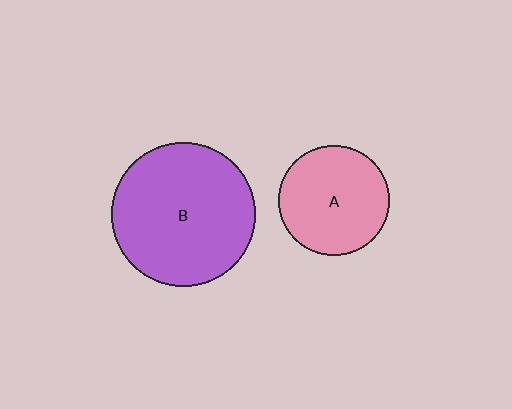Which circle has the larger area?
Circle B (purple).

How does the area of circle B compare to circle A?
Approximately 1.7 times.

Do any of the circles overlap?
No, none of the circles overlap.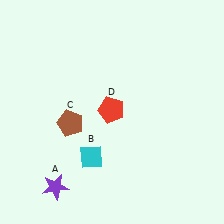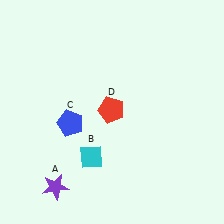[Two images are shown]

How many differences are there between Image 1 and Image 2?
There is 1 difference between the two images.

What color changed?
The pentagon (C) changed from brown in Image 1 to blue in Image 2.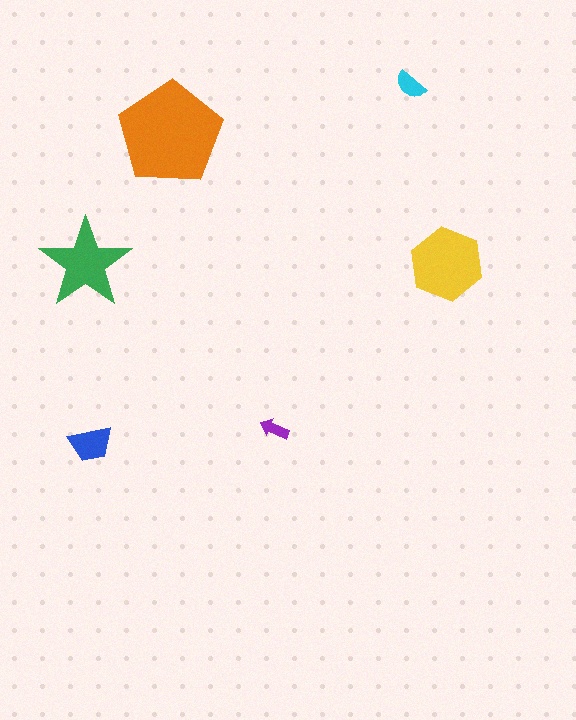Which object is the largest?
The orange pentagon.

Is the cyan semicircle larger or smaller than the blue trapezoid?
Smaller.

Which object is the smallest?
The purple arrow.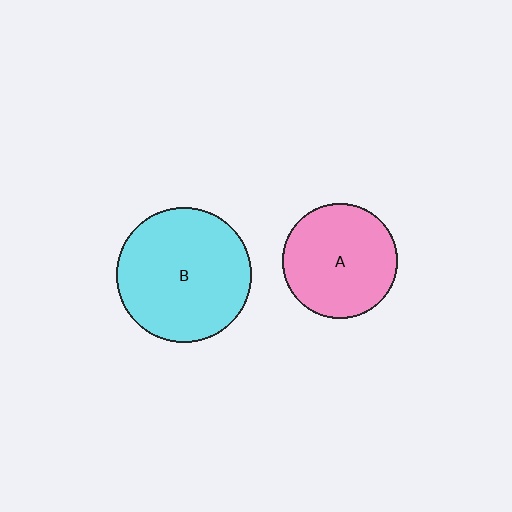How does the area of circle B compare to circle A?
Approximately 1.4 times.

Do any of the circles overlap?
No, none of the circles overlap.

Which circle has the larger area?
Circle B (cyan).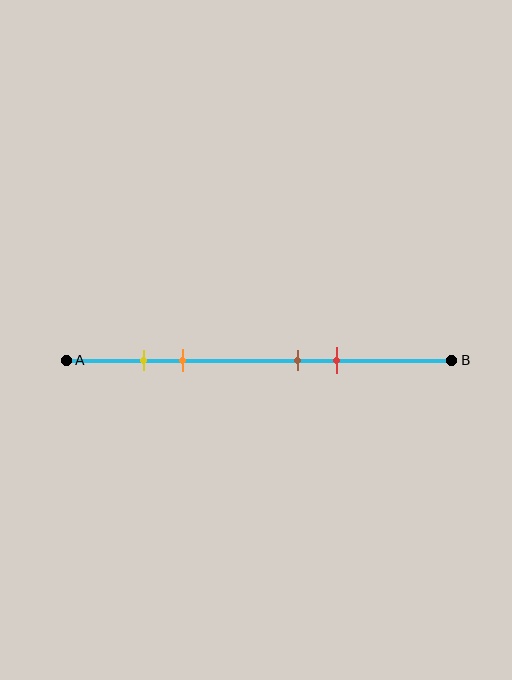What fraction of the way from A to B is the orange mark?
The orange mark is approximately 30% (0.3) of the way from A to B.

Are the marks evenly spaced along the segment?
No, the marks are not evenly spaced.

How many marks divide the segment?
There are 4 marks dividing the segment.